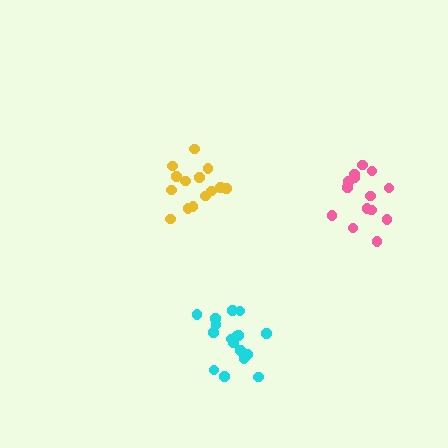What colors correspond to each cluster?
The clusters are colored: cyan, yellow, pink.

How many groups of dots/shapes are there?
There are 3 groups.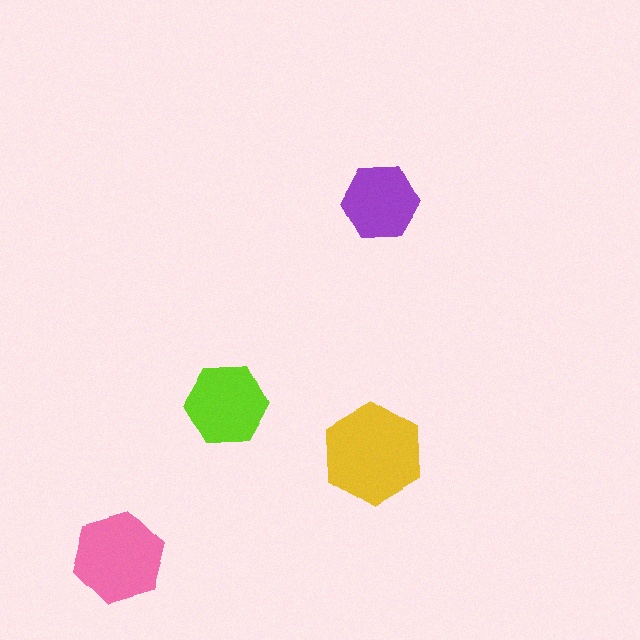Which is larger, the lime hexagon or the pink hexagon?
The pink one.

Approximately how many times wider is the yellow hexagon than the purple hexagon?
About 1.5 times wider.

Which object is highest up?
The purple hexagon is topmost.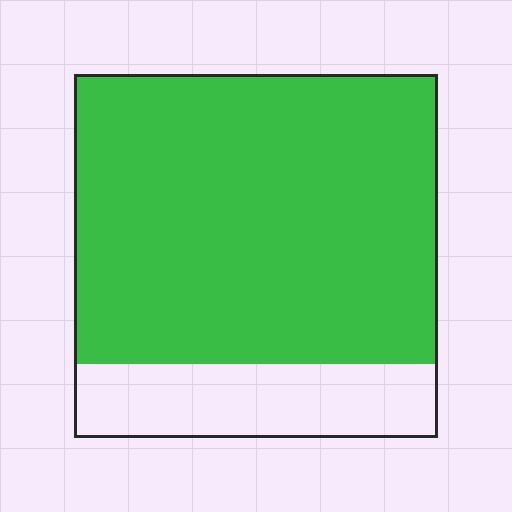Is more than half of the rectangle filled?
Yes.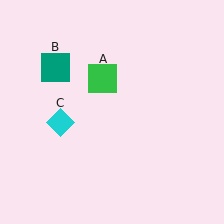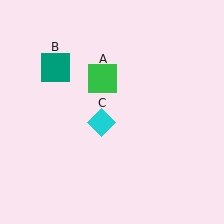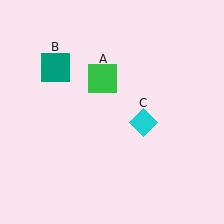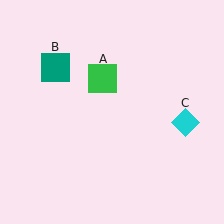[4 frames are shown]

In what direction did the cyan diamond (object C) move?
The cyan diamond (object C) moved right.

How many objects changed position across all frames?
1 object changed position: cyan diamond (object C).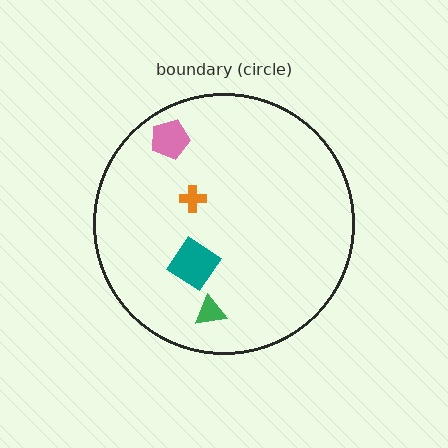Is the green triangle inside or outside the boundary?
Inside.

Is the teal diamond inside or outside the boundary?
Inside.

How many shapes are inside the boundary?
4 inside, 0 outside.